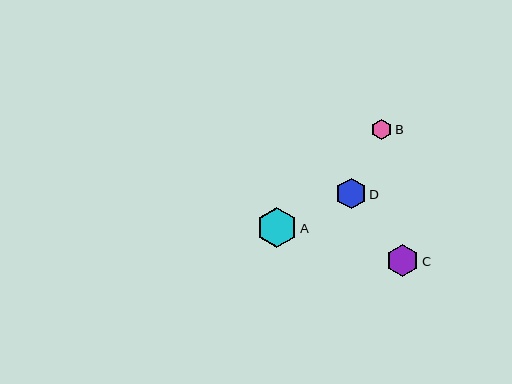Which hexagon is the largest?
Hexagon A is the largest with a size of approximately 40 pixels.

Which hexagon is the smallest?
Hexagon B is the smallest with a size of approximately 20 pixels.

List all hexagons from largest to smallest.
From largest to smallest: A, C, D, B.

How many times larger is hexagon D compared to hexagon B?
Hexagon D is approximately 1.5 times the size of hexagon B.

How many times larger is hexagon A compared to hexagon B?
Hexagon A is approximately 2.0 times the size of hexagon B.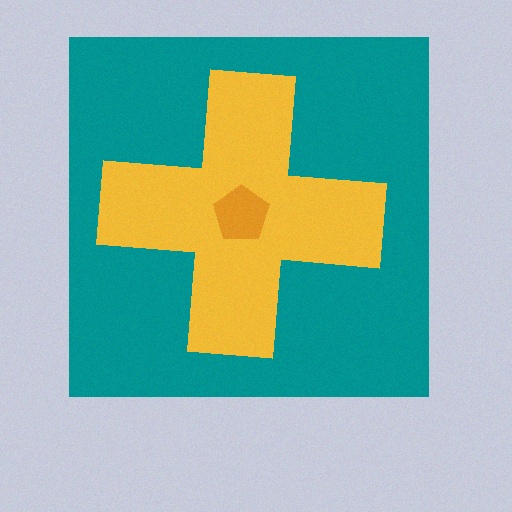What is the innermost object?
The orange pentagon.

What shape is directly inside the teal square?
The yellow cross.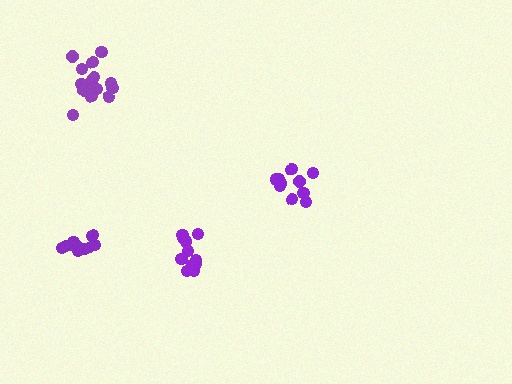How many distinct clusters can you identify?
There are 4 distinct clusters.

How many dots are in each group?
Group 1: 15 dots, Group 2: 10 dots, Group 3: 11 dots, Group 4: 10 dots (46 total).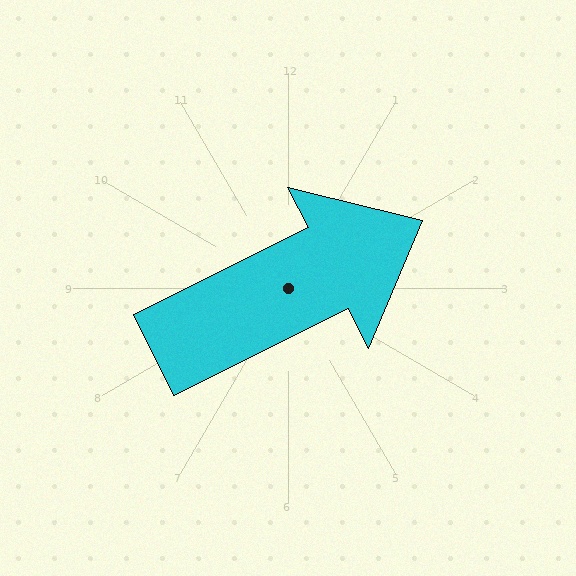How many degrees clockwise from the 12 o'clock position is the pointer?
Approximately 63 degrees.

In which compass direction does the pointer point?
Northeast.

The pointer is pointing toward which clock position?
Roughly 2 o'clock.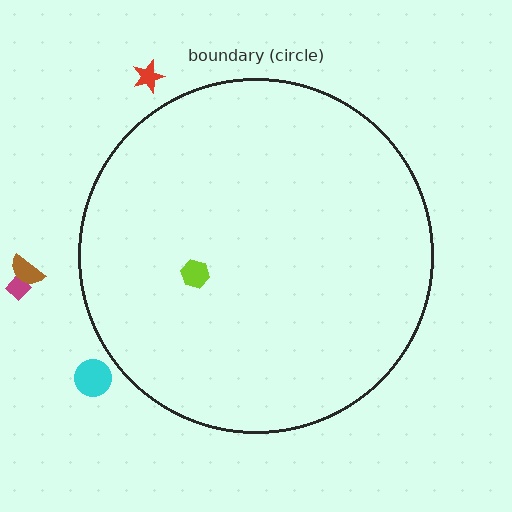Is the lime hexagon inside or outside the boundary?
Inside.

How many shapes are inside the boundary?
1 inside, 4 outside.